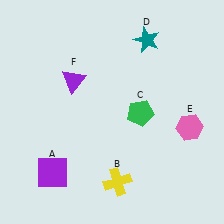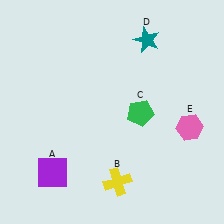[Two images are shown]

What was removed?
The purple triangle (F) was removed in Image 2.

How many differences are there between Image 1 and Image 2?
There is 1 difference between the two images.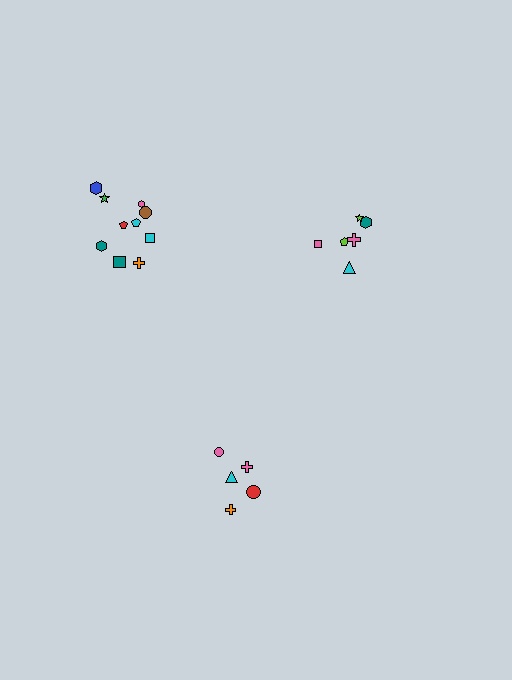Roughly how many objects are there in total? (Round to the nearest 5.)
Roughly 20 objects in total.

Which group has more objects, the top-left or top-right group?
The top-left group.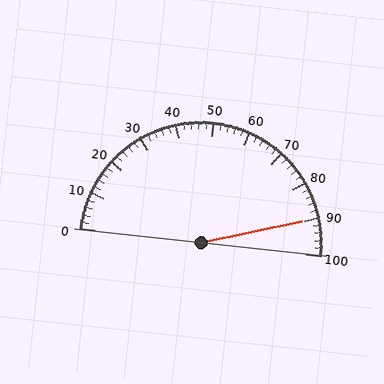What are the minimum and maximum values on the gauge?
The gauge ranges from 0 to 100.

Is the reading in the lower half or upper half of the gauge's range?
The reading is in the upper half of the range (0 to 100).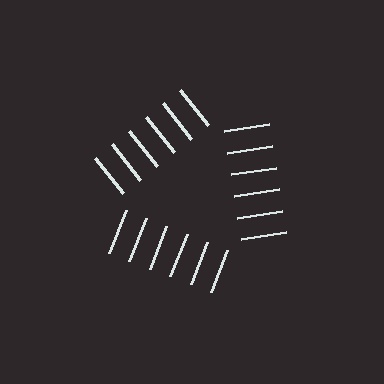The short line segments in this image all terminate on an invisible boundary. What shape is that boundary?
An illusory triangle — the line segments terminate on its edges but no continuous stroke is drawn.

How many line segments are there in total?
18 — 6 along each of the 3 edges.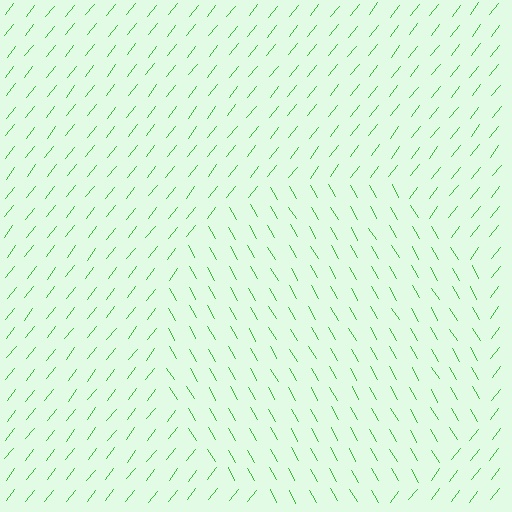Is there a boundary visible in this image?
Yes, there is a texture boundary formed by a change in line orientation.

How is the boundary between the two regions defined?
The boundary is defined purely by a change in line orientation (approximately 68 degrees difference). All lines are the same color and thickness.